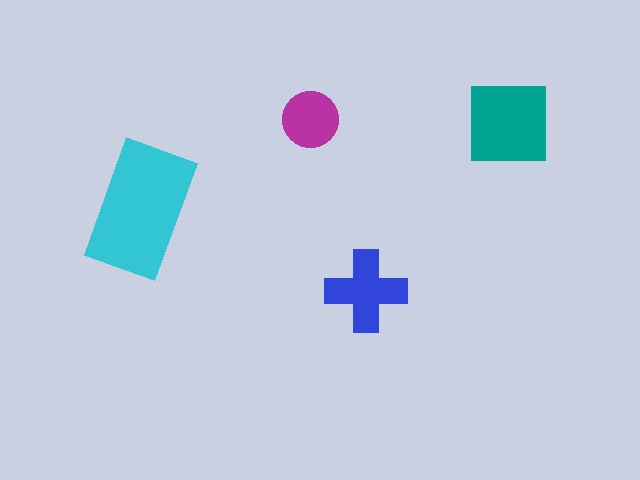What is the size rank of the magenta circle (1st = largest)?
4th.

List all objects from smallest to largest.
The magenta circle, the blue cross, the teal square, the cyan rectangle.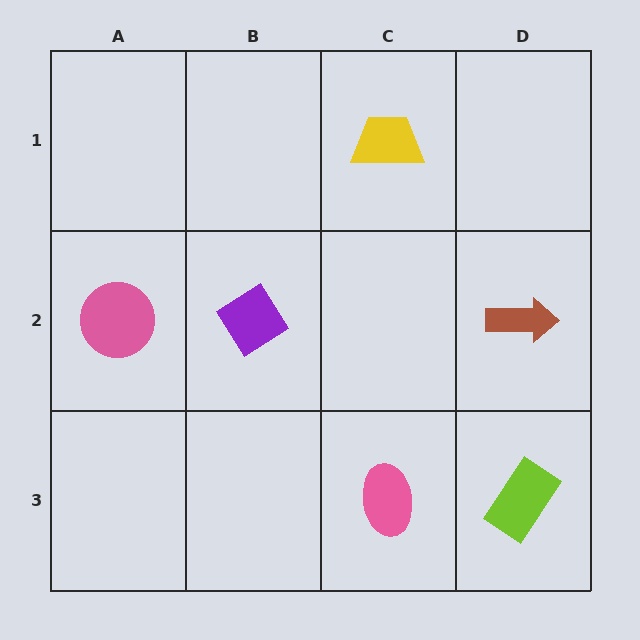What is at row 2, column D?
A brown arrow.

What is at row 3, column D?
A lime rectangle.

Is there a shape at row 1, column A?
No, that cell is empty.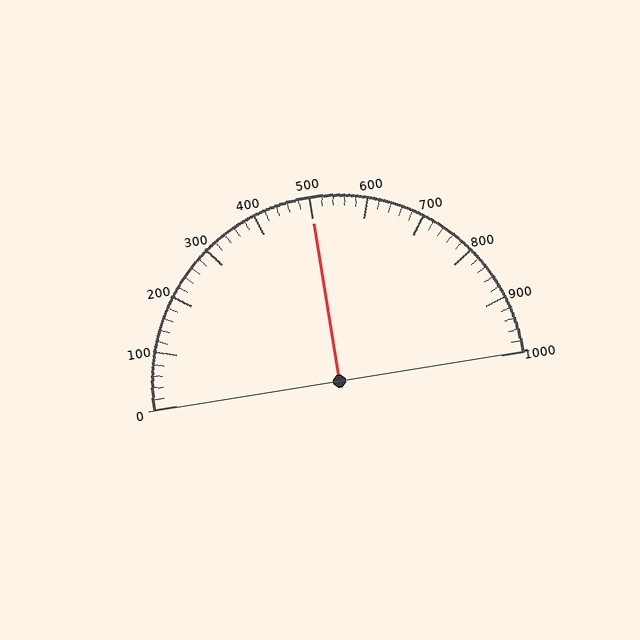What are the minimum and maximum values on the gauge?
The gauge ranges from 0 to 1000.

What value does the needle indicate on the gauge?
The needle indicates approximately 500.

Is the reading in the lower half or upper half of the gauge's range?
The reading is in the upper half of the range (0 to 1000).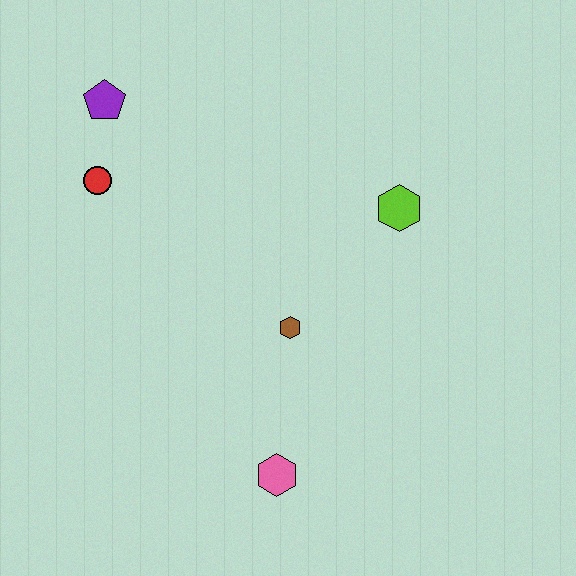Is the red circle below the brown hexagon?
No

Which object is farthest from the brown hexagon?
The purple pentagon is farthest from the brown hexagon.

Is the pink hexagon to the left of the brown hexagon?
Yes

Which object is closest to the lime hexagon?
The brown hexagon is closest to the lime hexagon.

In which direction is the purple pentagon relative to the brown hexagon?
The purple pentagon is above the brown hexagon.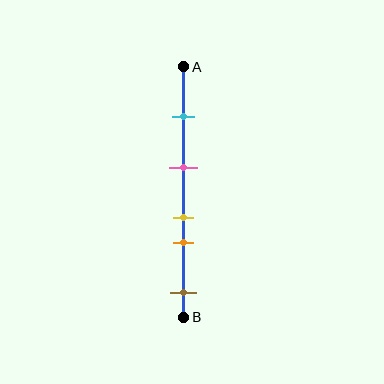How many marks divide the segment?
There are 5 marks dividing the segment.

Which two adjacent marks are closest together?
The yellow and orange marks are the closest adjacent pair.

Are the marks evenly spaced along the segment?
No, the marks are not evenly spaced.